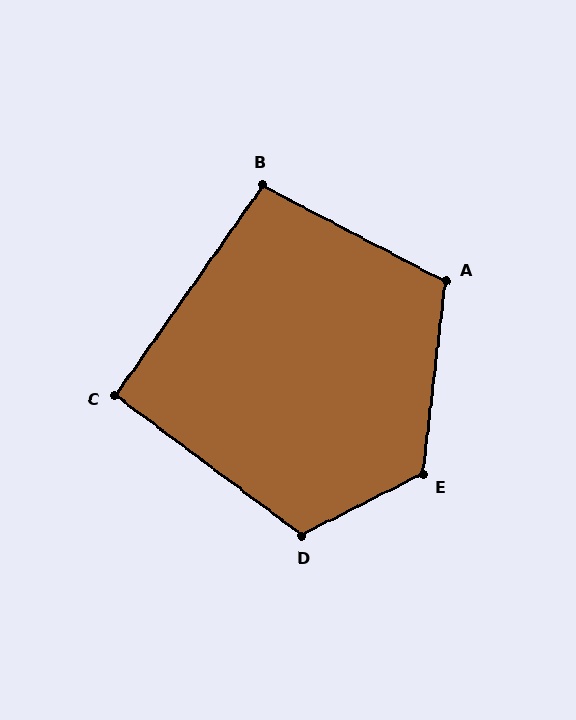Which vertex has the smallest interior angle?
C, at approximately 92 degrees.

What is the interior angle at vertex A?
Approximately 111 degrees (obtuse).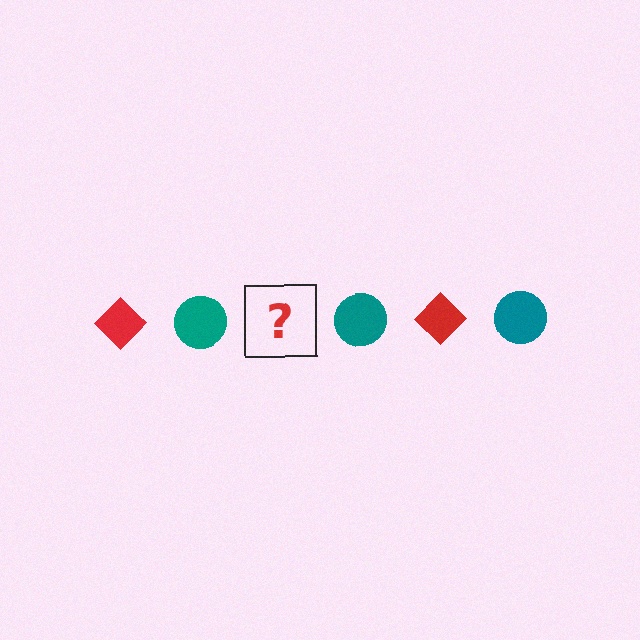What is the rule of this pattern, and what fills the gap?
The rule is that the pattern alternates between red diamond and teal circle. The gap should be filled with a red diamond.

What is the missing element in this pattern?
The missing element is a red diamond.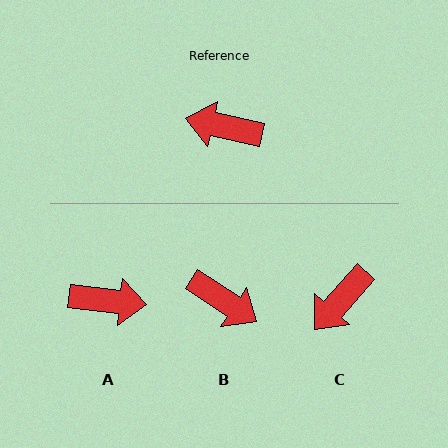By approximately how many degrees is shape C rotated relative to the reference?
Approximately 61 degrees counter-clockwise.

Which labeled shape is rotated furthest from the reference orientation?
A, about 174 degrees away.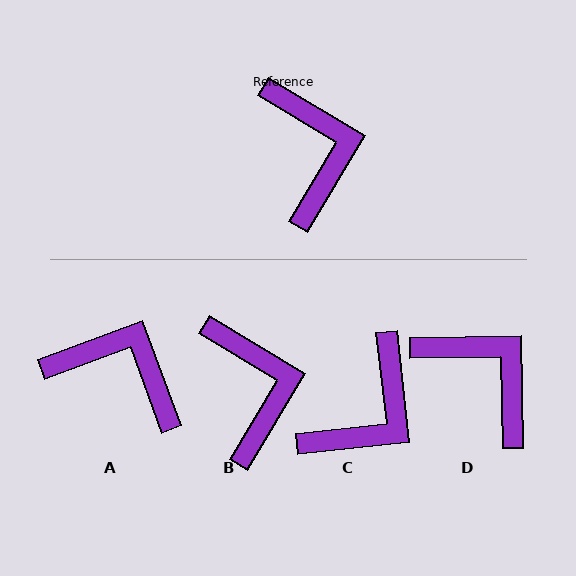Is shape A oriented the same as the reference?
No, it is off by about 51 degrees.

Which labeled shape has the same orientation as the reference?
B.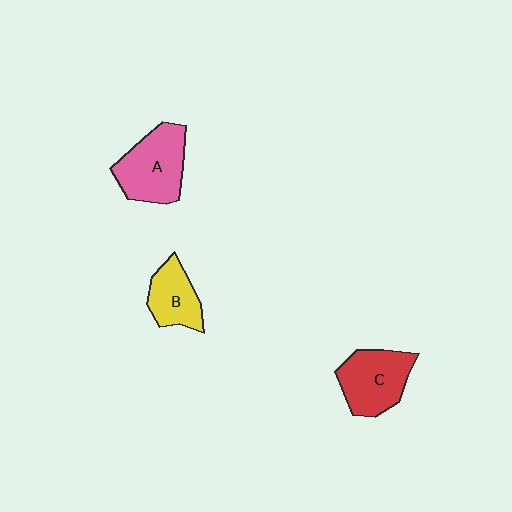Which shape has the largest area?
Shape A (pink).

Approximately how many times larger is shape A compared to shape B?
Approximately 1.5 times.